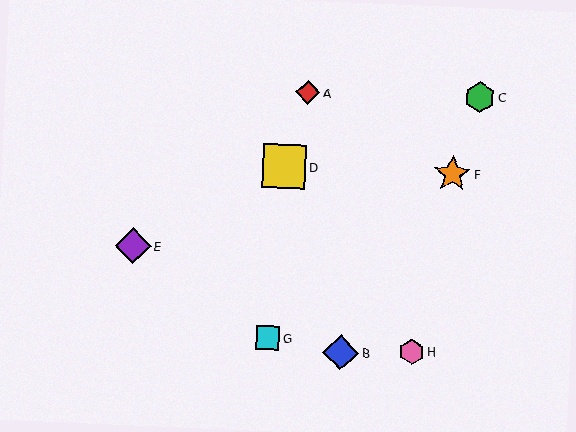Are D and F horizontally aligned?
Yes, both are at y≈167.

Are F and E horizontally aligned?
No, F is at y≈174 and E is at y≈246.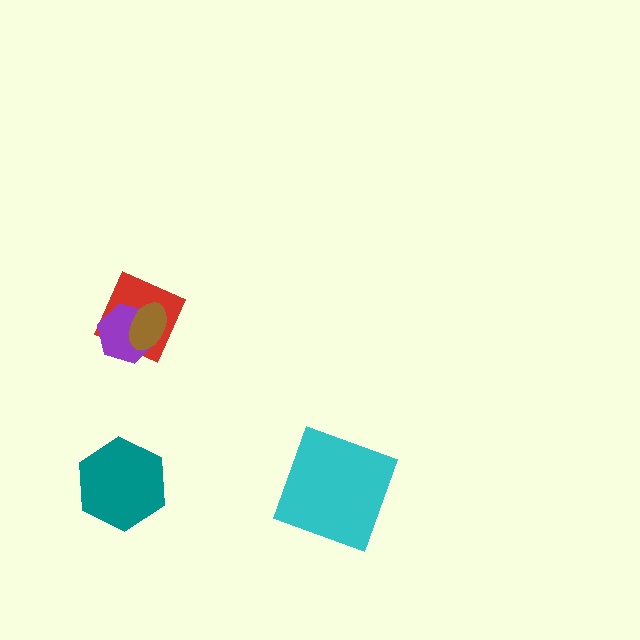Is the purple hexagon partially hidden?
Yes, it is partially covered by another shape.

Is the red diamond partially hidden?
Yes, it is partially covered by another shape.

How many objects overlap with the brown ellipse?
2 objects overlap with the brown ellipse.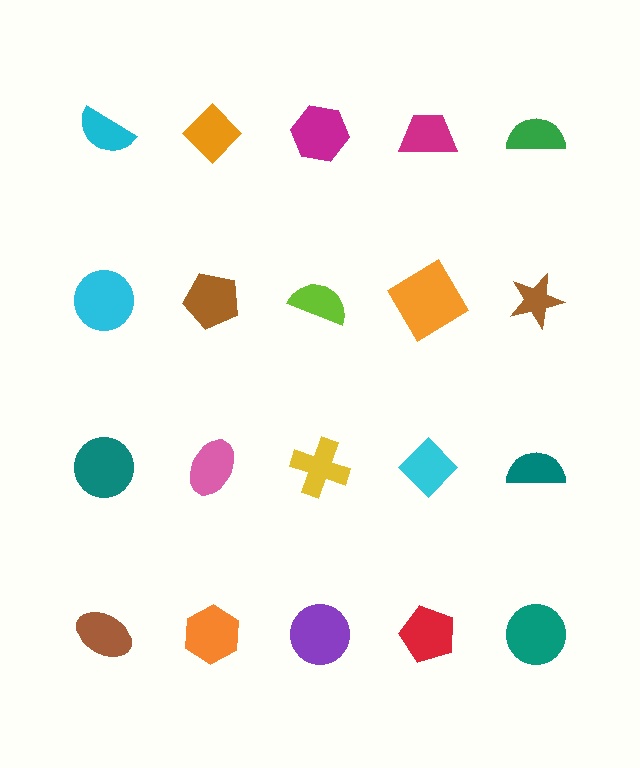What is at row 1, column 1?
A cyan semicircle.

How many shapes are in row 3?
5 shapes.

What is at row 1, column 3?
A magenta hexagon.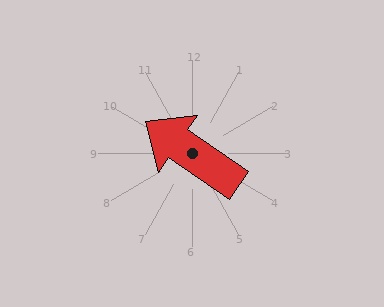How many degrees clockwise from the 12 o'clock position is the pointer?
Approximately 304 degrees.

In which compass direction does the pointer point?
Northwest.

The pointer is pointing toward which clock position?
Roughly 10 o'clock.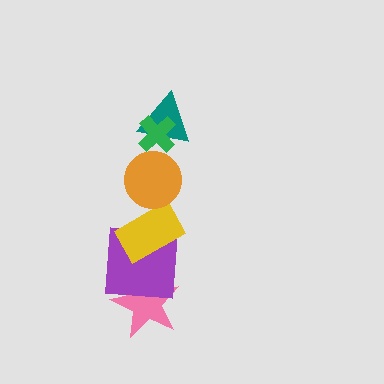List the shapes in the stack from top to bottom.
From top to bottom: the green cross, the teal triangle, the orange circle, the yellow rectangle, the purple square, the pink star.